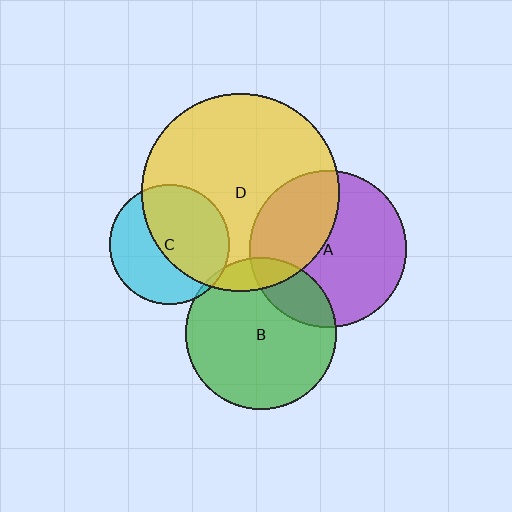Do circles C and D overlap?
Yes.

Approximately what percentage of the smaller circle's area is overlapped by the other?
Approximately 55%.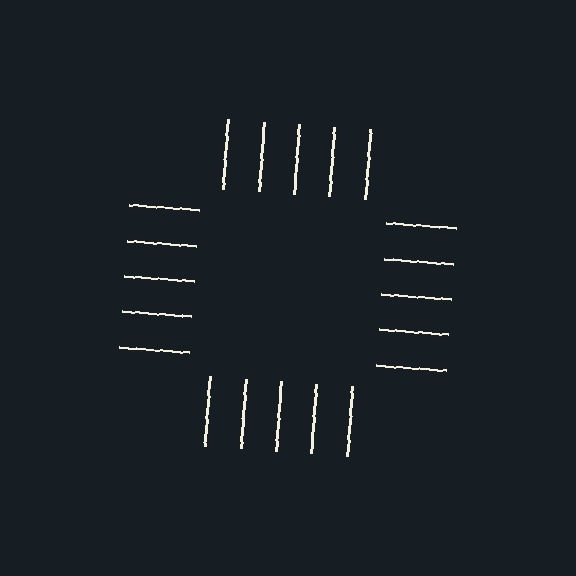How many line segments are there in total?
20 — 5 along each of the 4 edges.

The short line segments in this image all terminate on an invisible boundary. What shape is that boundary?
An illusory square — the line segments terminate on its edges but no continuous stroke is drawn.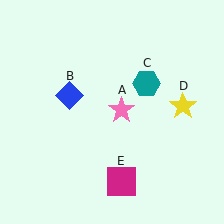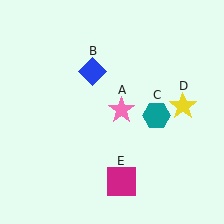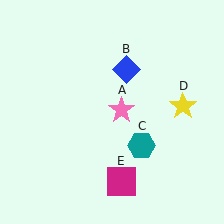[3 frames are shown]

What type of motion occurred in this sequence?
The blue diamond (object B), teal hexagon (object C) rotated clockwise around the center of the scene.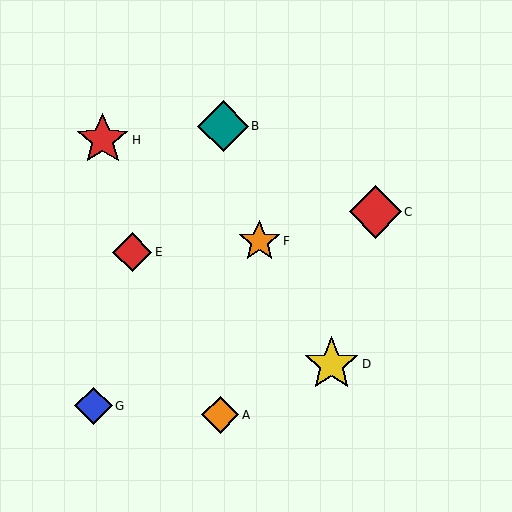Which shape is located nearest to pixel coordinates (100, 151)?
The red star (labeled H) at (103, 140) is nearest to that location.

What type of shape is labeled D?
Shape D is a yellow star.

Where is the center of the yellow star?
The center of the yellow star is at (332, 364).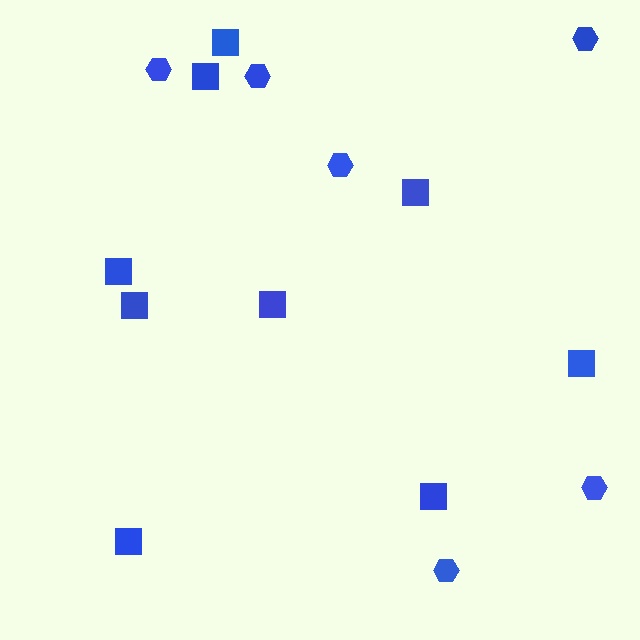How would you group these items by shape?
There are 2 groups: one group of squares (9) and one group of hexagons (6).